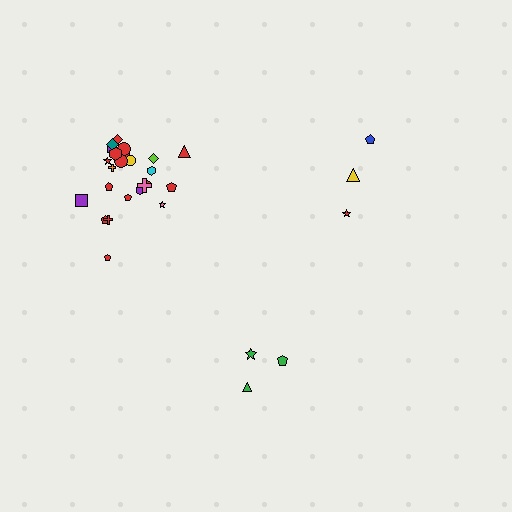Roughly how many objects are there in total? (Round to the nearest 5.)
Roughly 30 objects in total.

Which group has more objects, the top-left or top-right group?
The top-left group.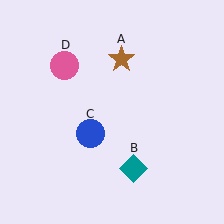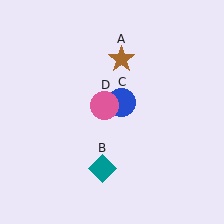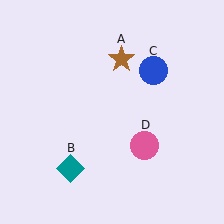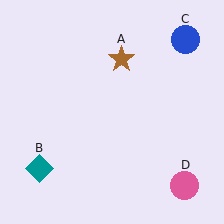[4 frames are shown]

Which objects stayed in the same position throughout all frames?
Brown star (object A) remained stationary.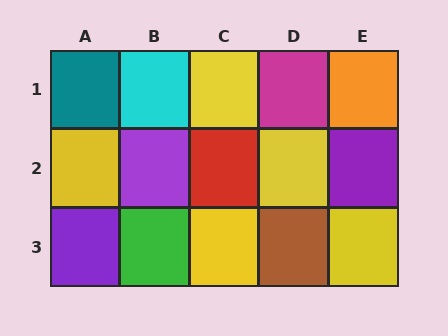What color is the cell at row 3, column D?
Brown.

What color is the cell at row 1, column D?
Magenta.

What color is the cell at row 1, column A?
Teal.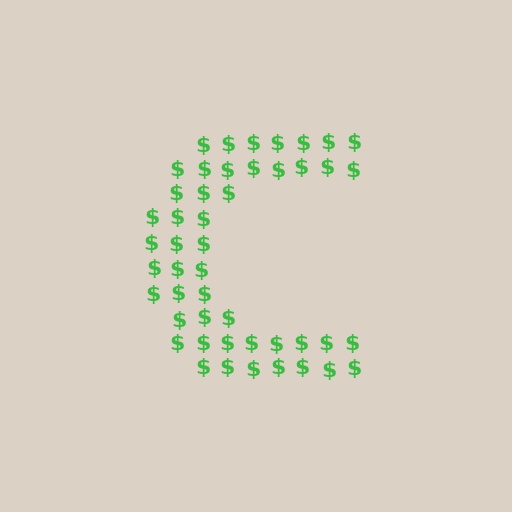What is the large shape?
The large shape is the letter C.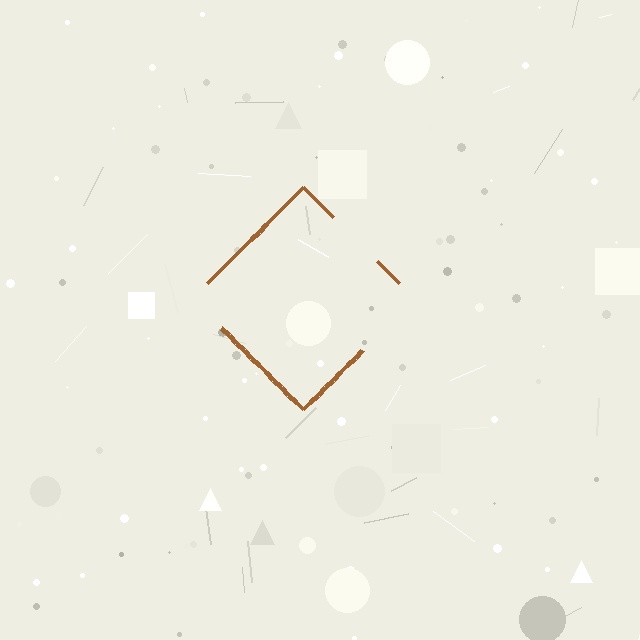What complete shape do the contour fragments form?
The contour fragments form a diamond.